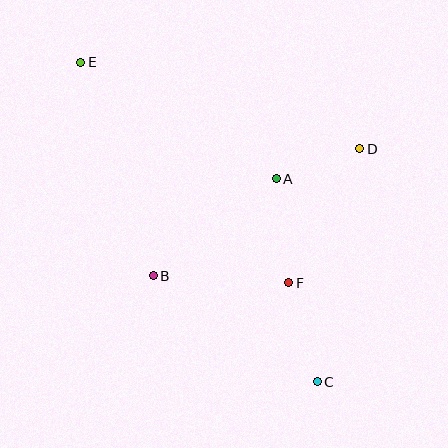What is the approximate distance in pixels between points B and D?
The distance between B and D is approximately 242 pixels.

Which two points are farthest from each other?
Points C and E are farthest from each other.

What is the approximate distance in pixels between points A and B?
The distance between A and B is approximately 157 pixels.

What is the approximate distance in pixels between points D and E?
The distance between D and E is approximately 292 pixels.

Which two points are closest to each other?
Points A and D are closest to each other.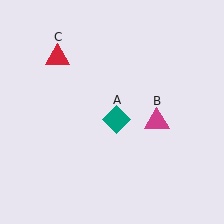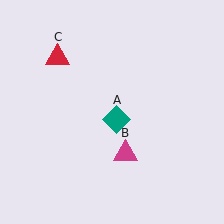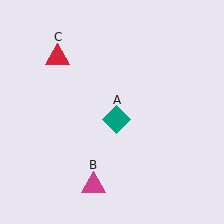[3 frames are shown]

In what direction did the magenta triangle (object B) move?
The magenta triangle (object B) moved down and to the left.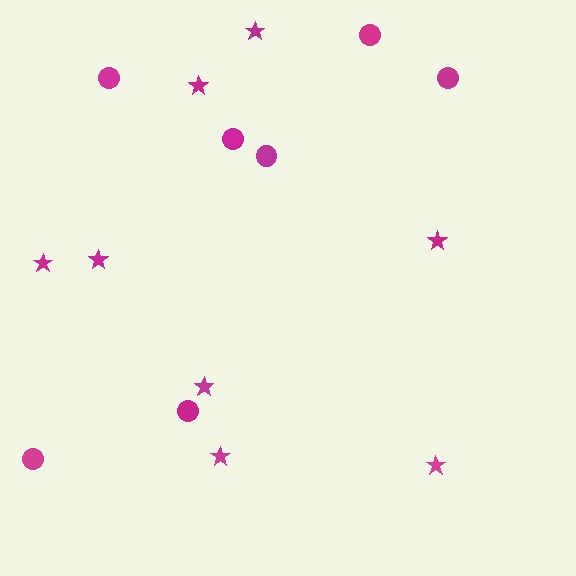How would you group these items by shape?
There are 2 groups: one group of circles (7) and one group of stars (8).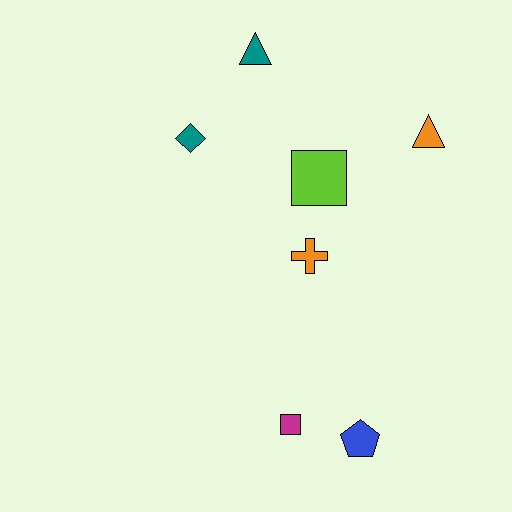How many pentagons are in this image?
There is 1 pentagon.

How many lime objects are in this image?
There is 1 lime object.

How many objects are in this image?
There are 7 objects.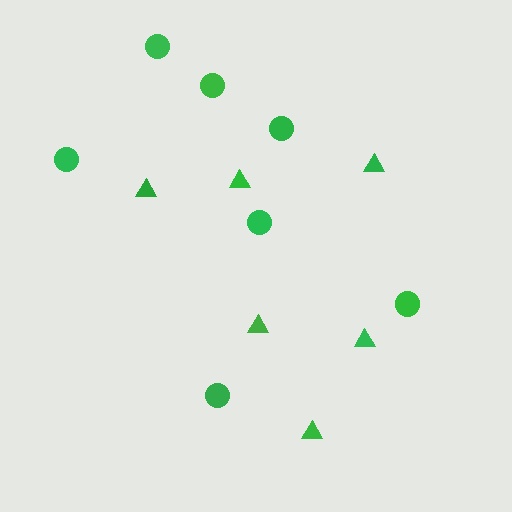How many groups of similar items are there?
There are 2 groups: one group of circles (7) and one group of triangles (6).